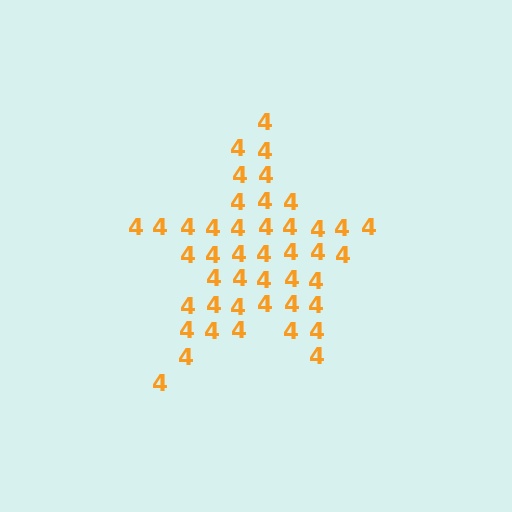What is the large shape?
The large shape is a star.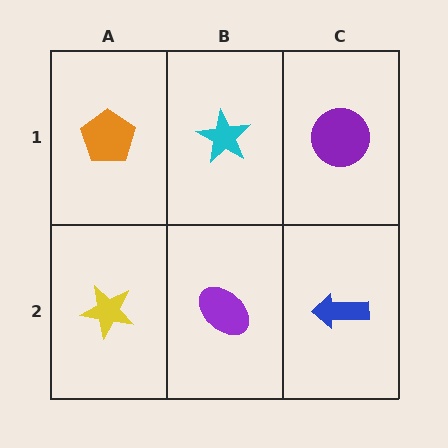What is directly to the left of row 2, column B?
A yellow star.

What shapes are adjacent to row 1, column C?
A blue arrow (row 2, column C), a cyan star (row 1, column B).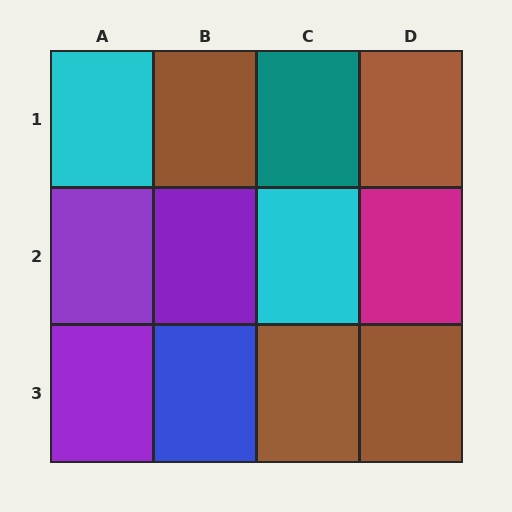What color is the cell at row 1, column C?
Teal.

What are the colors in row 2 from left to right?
Purple, purple, cyan, magenta.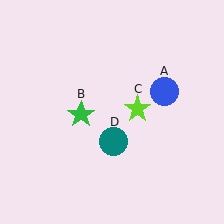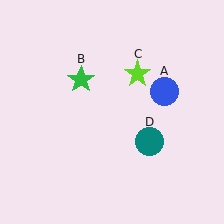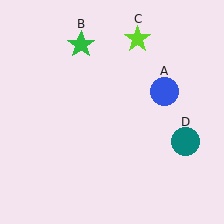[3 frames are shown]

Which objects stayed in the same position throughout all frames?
Blue circle (object A) remained stationary.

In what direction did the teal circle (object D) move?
The teal circle (object D) moved right.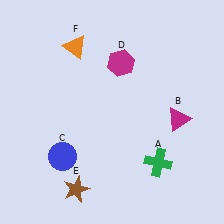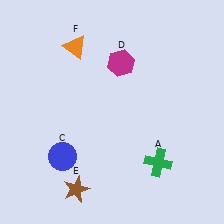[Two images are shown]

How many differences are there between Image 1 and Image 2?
There is 1 difference between the two images.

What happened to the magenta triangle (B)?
The magenta triangle (B) was removed in Image 2. It was in the bottom-right area of Image 1.